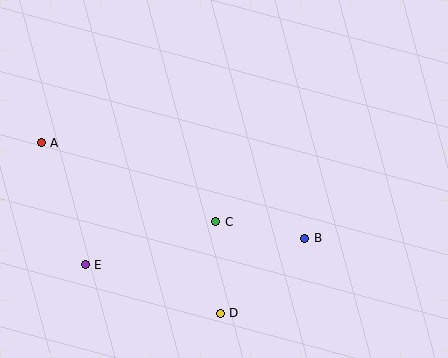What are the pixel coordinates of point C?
Point C is at (216, 222).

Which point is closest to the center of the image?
Point C at (216, 222) is closest to the center.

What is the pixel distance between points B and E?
The distance between B and E is 221 pixels.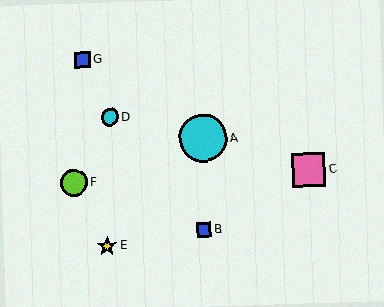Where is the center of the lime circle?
The center of the lime circle is at (74, 183).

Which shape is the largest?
The cyan circle (labeled A) is the largest.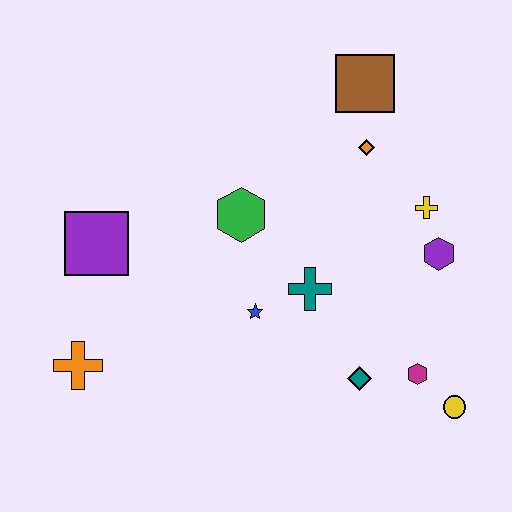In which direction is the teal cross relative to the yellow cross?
The teal cross is to the left of the yellow cross.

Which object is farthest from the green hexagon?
The yellow circle is farthest from the green hexagon.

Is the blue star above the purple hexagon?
No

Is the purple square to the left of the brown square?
Yes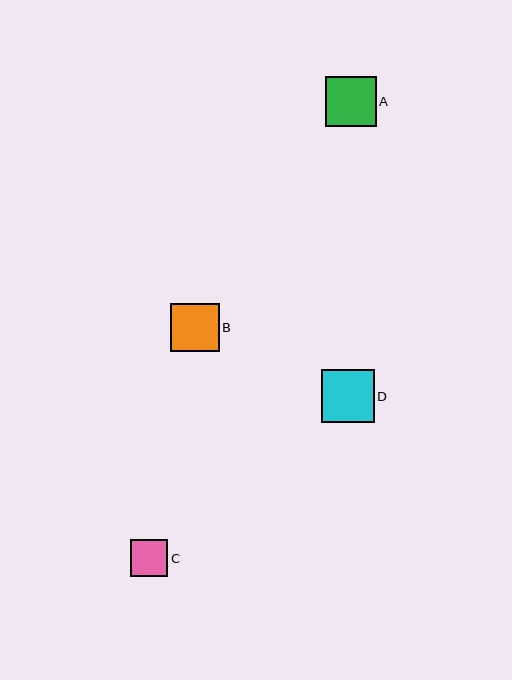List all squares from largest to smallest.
From largest to smallest: D, A, B, C.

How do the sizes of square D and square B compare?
Square D and square B are approximately the same size.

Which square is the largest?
Square D is the largest with a size of approximately 52 pixels.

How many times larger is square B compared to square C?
Square B is approximately 1.3 times the size of square C.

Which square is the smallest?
Square C is the smallest with a size of approximately 37 pixels.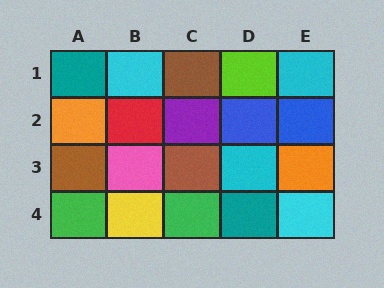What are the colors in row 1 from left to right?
Teal, cyan, brown, lime, cyan.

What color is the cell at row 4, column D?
Teal.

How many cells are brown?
3 cells are brown.